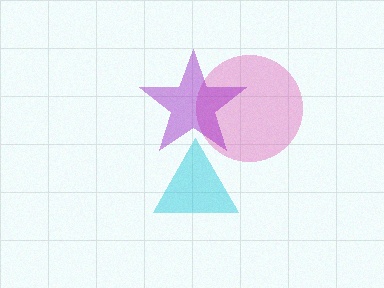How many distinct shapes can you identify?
There are 3 distinct shapes: a pink circle, a purple star, a cyan triangle.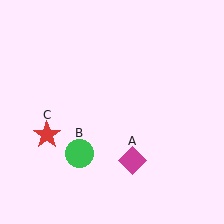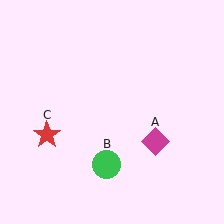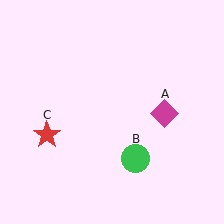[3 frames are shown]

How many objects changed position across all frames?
2 objects changed position: magenta diamond (object A), green circle (object B).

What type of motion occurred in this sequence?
The magenta diamond (object A), green circle (object B) rotated counterclockwise around the center of the scene.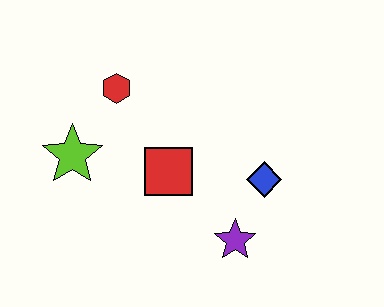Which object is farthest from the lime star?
The blue diamond is farthest from the lime star.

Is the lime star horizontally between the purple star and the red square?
No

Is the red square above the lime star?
No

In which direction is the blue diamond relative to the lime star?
The blue diamond is to the right of the lime star.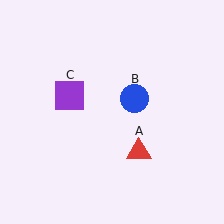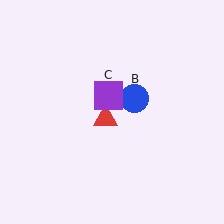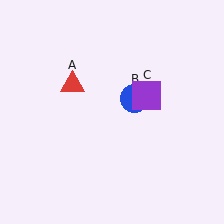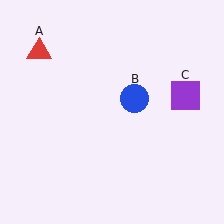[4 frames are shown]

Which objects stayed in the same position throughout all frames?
Blue circle (object B) remained stationary.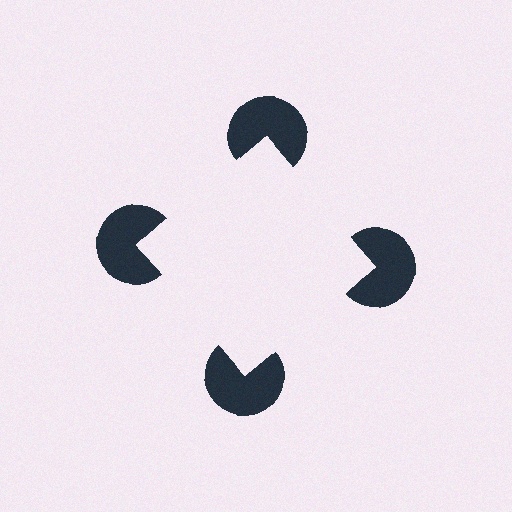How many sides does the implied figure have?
4 sides.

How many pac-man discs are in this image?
There are 4 — one at each vertex of the illusory square.